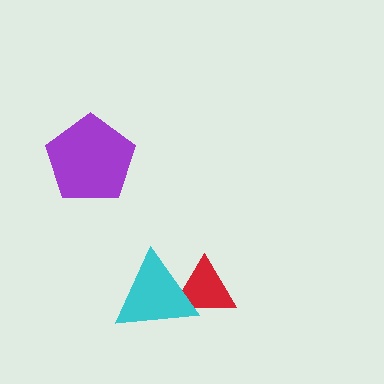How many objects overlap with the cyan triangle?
1 object overlaps with the cyan triangle.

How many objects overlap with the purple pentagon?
0 objects overlap with the purple pentagon.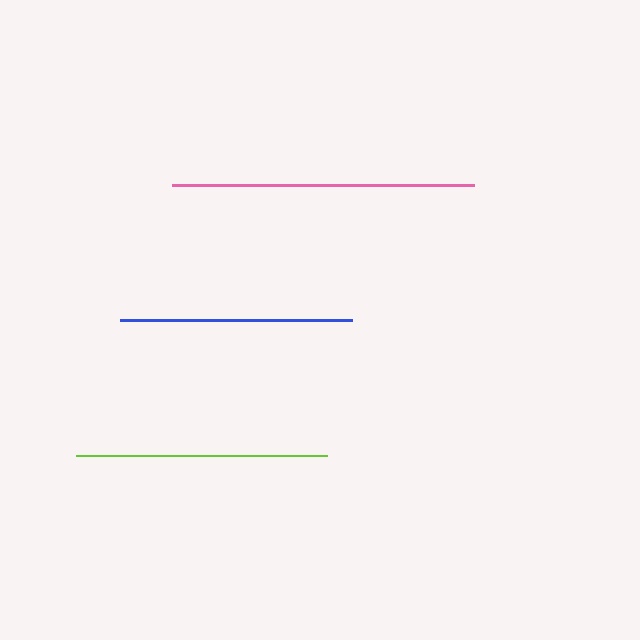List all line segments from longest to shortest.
From longest to shortest: pink, lime, blue.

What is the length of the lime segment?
The lime segment is approximately 251 pixels long.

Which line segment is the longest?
The pink line is the longest at approximately 301 pixels.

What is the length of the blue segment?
The blue segment is approximately 232 pixels long.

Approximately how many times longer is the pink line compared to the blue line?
The pink line is approximately 1.3 times the length of the blue line.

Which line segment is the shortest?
The blue line is the shortest at approximately 232 pixels.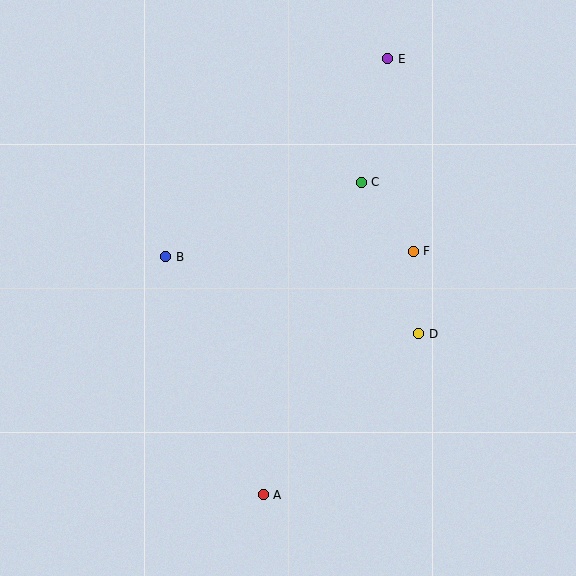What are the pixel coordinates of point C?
Point C is at (361, 182).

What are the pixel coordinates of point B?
Point B is at (166, 257).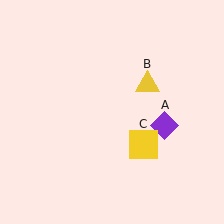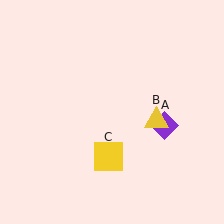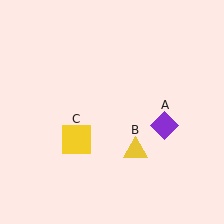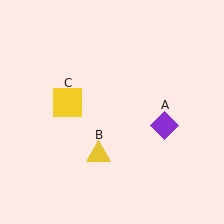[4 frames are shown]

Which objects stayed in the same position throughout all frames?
Purple diamond (object A) remained stationary.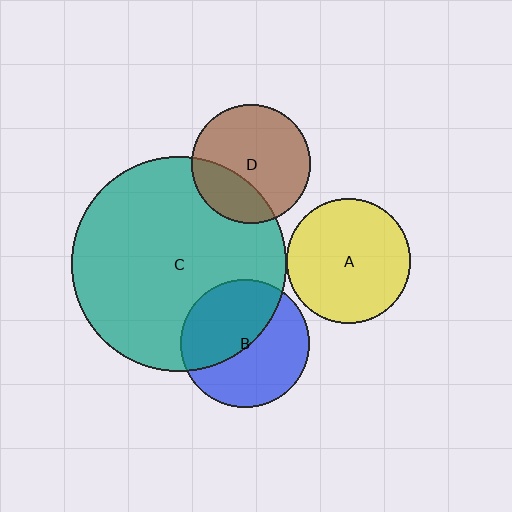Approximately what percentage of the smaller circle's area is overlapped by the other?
Approximately 50%.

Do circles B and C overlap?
Yes.